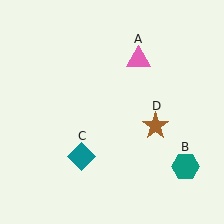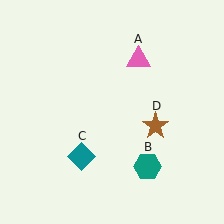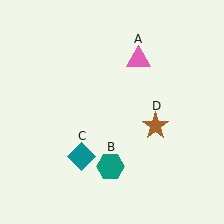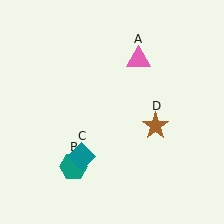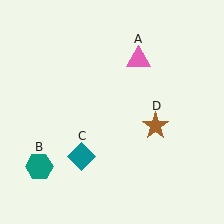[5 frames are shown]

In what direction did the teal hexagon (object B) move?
The teal hexagon (object B) moved left.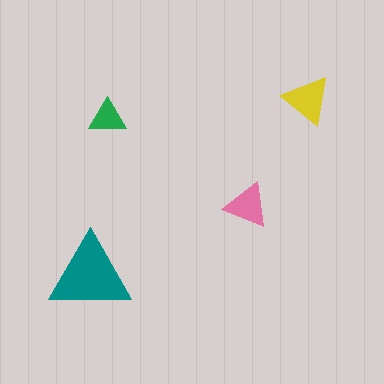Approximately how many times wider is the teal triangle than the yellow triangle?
About 1.5 times wider.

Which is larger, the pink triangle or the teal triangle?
The teal one.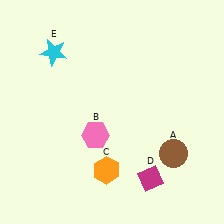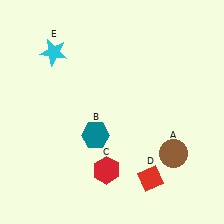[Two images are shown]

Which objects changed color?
B changed from pink to teal. C changed from orange to red. D changed from magenta to red.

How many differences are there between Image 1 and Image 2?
There are 3 differences between the two images.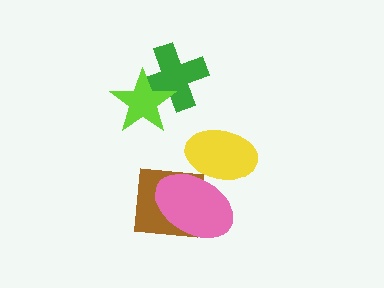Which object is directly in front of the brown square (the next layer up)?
The yellow ellipse is directly in front of the brown square.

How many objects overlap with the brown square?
2 objects overlap with the brown square.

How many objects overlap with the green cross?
1 object overlaps with the green cross.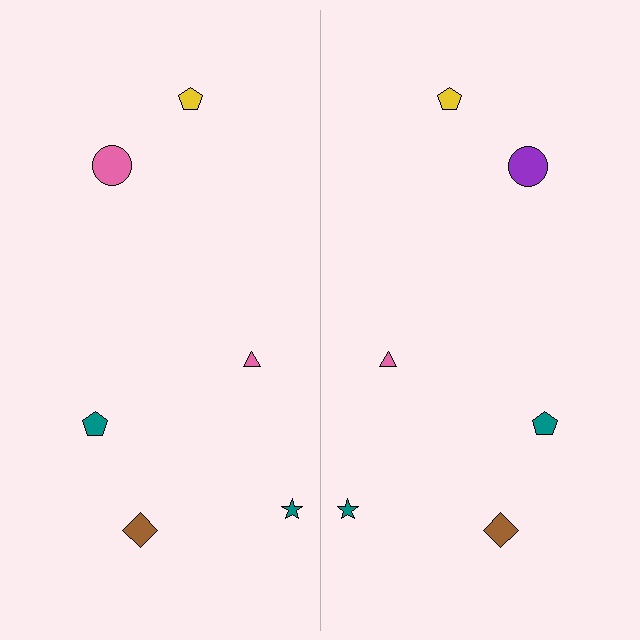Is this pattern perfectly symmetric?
No, the pattern is not perfectly symmetric. The purple circle on the right side breaks the symmetry — its mirror counterpart is pink.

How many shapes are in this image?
There are 12 shapes in this image.